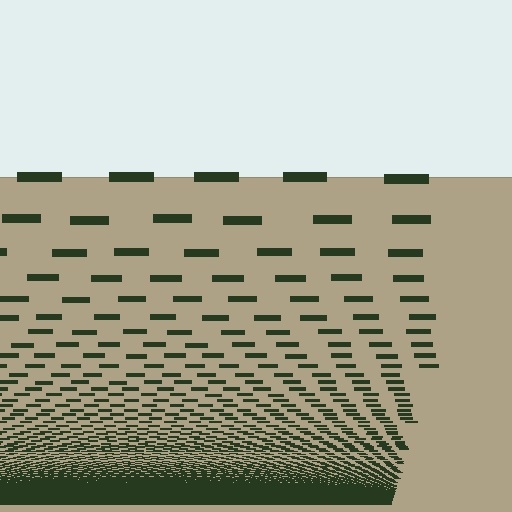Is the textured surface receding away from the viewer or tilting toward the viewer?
The surface appears to tilt toward the viewer. Texture elements get larger and sparser toward the top.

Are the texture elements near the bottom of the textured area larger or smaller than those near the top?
Smaller. The gradient is inverted — elements near the bottom are smaller and denser.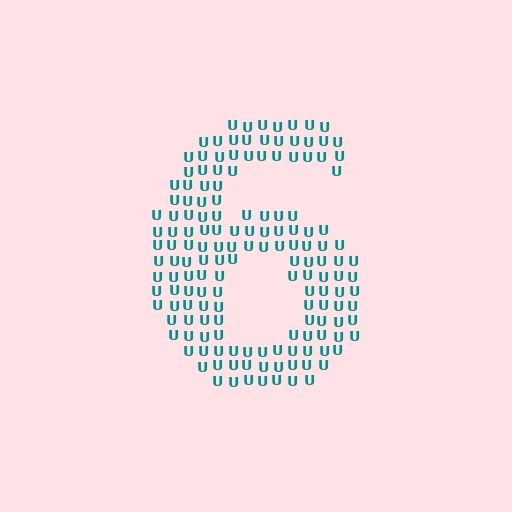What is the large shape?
The large shape is the digit 6.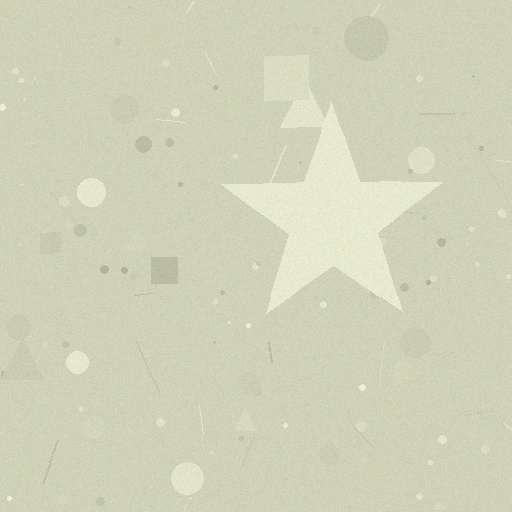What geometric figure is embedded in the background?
A star is embedded in the background.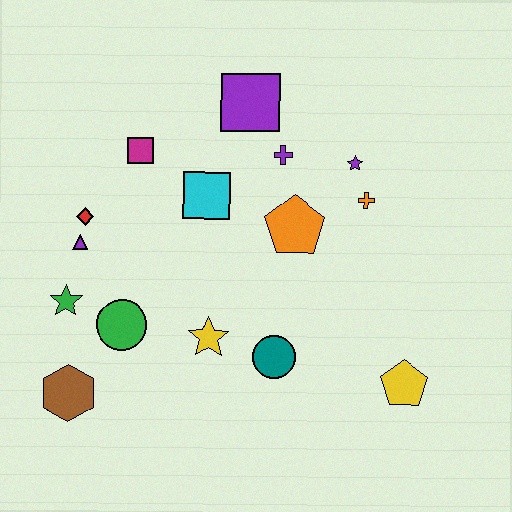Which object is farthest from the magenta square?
The yellow pentagon is farthest from the magenta square.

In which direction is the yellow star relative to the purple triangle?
The yellow star is to the right of the purple triangle.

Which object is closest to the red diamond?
The purple triangle is closest to the red diamond.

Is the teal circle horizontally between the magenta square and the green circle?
No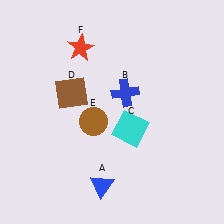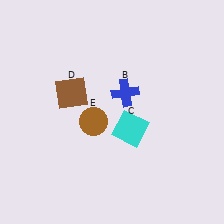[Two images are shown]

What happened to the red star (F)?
The red star (F) was removed in Image 2. It was in the top-left area of Image 1.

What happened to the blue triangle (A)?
The blue triangle (A) was removed in Image 2. It was in the bottom-left area of Image 1.